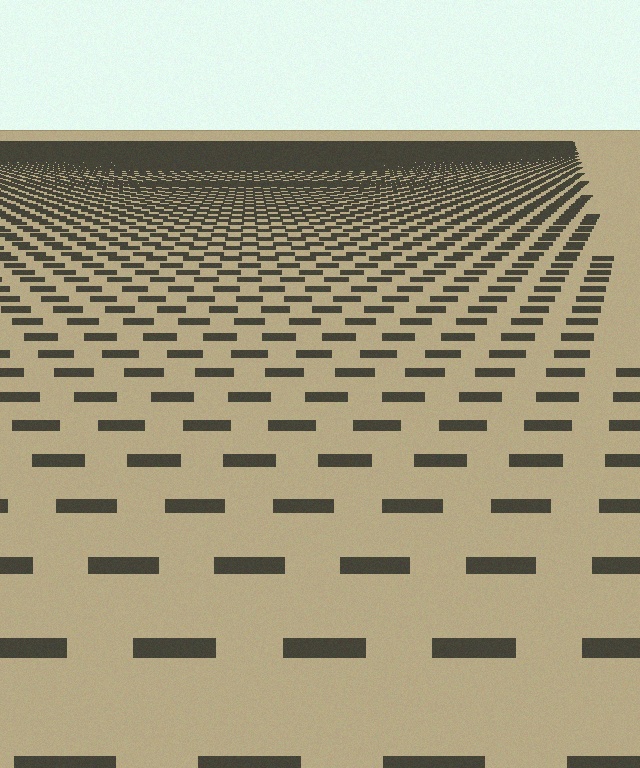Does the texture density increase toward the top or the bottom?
Density increases toward the top.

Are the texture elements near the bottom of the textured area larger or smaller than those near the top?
Larger. Near the bottom, elements are closer to the viewer and appear at a bigger on-screen size.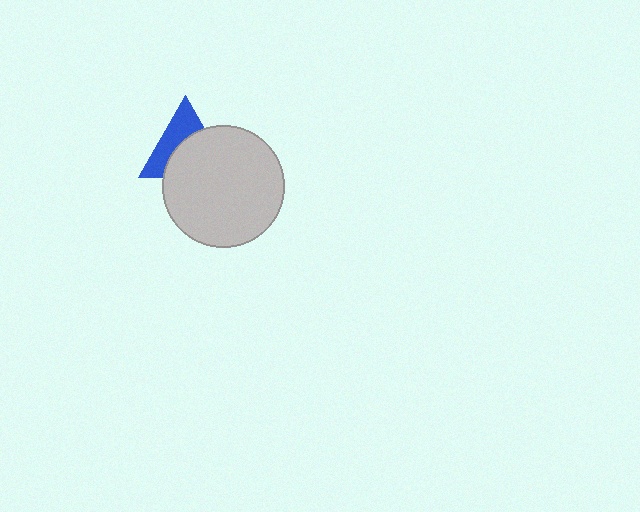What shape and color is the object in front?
The object in front is a light gray circle.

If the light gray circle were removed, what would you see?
You would see the complete blue triangle.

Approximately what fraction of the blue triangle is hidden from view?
Roughly 54% of the blue triangle is hidden behind the light gray circle.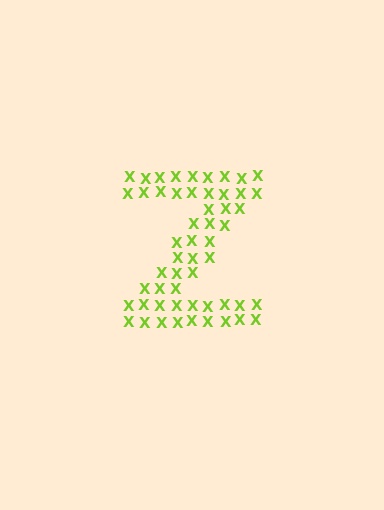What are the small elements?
The small elements are letter X's.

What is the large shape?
The large shape is the letter Z.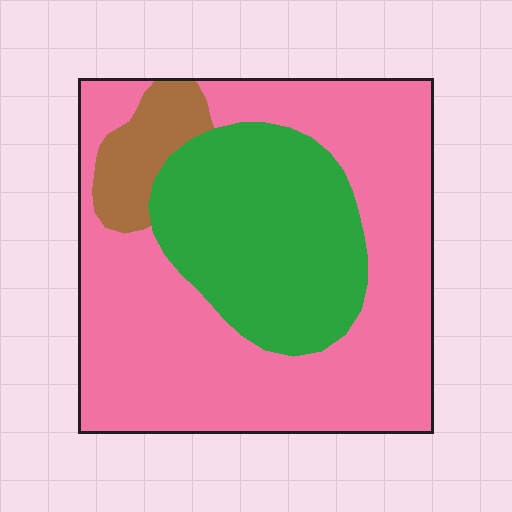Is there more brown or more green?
Green.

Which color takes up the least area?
Brown, at roughly 10%.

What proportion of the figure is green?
Green covers 30% of the figure.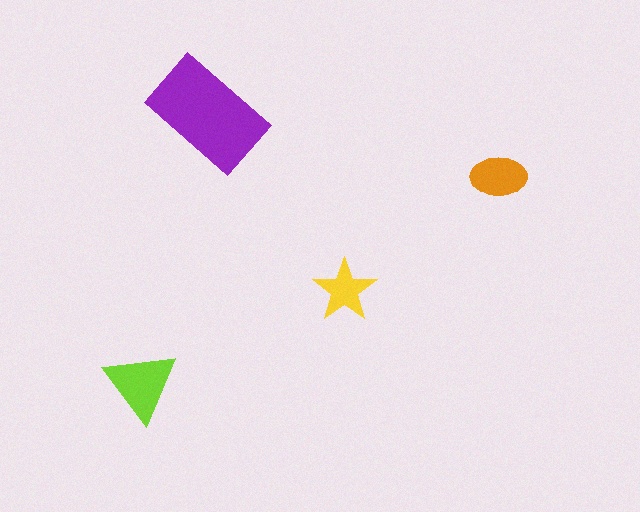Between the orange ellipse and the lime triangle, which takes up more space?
The lime triangle.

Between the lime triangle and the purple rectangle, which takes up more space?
The purple rectangle.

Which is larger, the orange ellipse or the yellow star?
The orange ellipse.